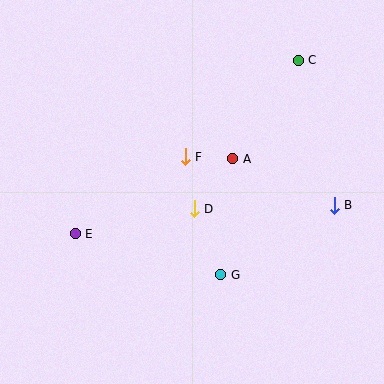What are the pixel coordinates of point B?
Point B is at (334, 205).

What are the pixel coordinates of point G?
Point G is at (221, 275).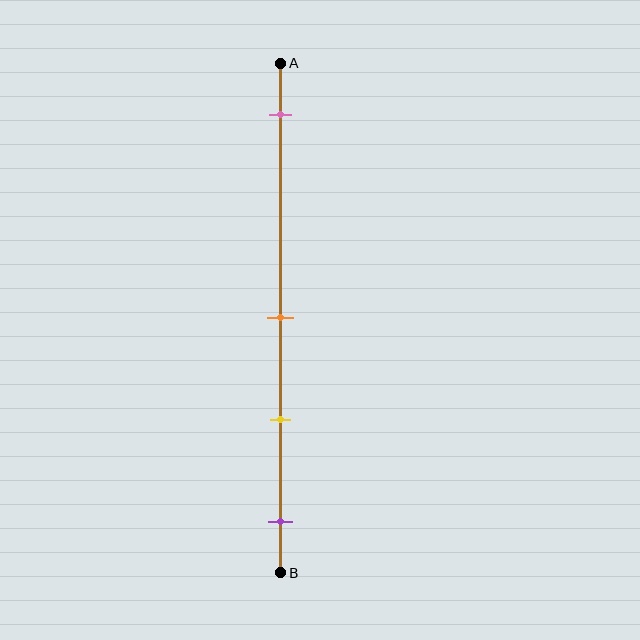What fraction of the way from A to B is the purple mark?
The purple mark is approximately 90% (0.9) of the way from A to B.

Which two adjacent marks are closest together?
The orange and yellow marks are the closest adjacent pair.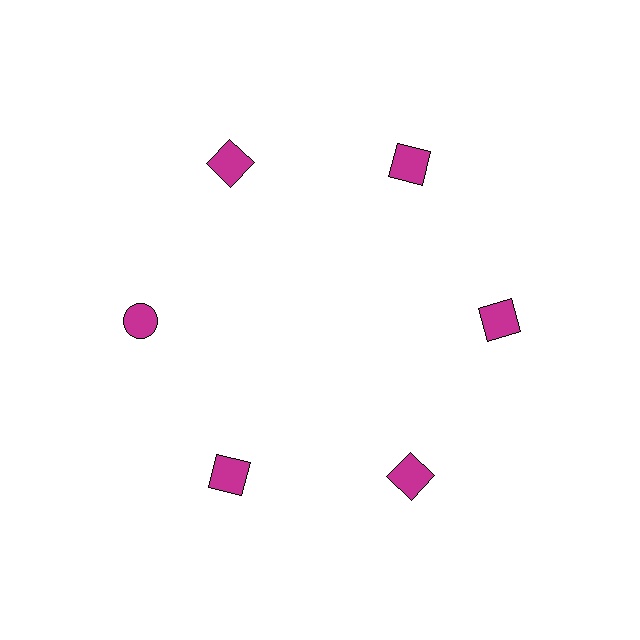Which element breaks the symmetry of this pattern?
The magenta circle at roughly the 9 o'clock position breaks the symmetry. All other shapes are magenta squares.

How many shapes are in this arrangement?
There are 6 shapes arranged in a ring pattern.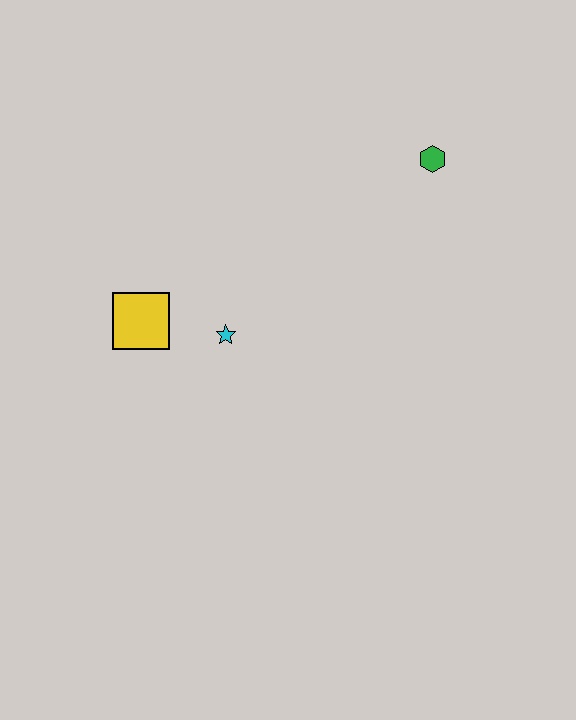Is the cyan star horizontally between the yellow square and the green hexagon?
Yes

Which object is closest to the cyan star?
The yellow square is closest to the cyan star.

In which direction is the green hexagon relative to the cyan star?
The green hexagon is to the right of the cyan star.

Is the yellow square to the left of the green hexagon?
Yes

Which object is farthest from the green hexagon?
The yellow square is farthest from the green hexagon.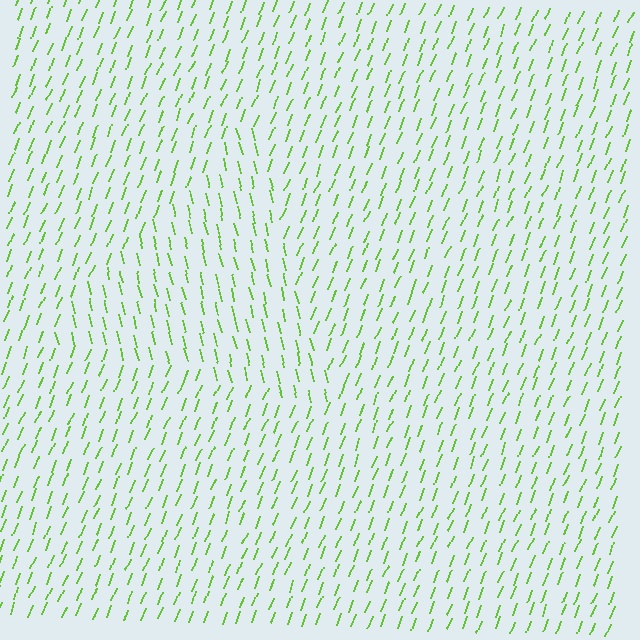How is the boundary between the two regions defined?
The boundary is defined purely by a change in line orientation (approximately 34 degrees difference). All lines are the same color and thickness.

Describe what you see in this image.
The image is filled with small lime line segments. A triangle region in the image has lines oriented differently from the surrounding lines, creating a visible texture boundary.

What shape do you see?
I see a triangle.